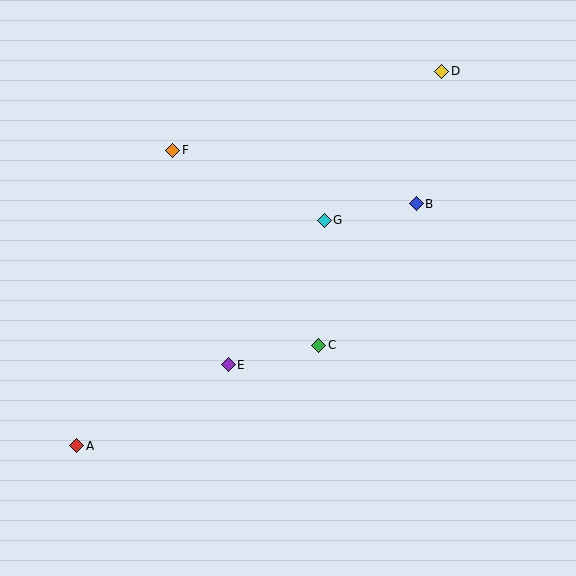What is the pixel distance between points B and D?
The distance between B and D is 135 pixels.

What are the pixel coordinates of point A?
Point A is at (77, 446).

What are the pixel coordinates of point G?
Point G is at (324, 220).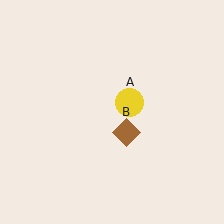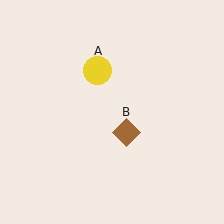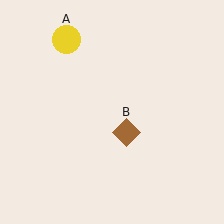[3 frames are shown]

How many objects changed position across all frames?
1 object changed position: yellow circle (object A).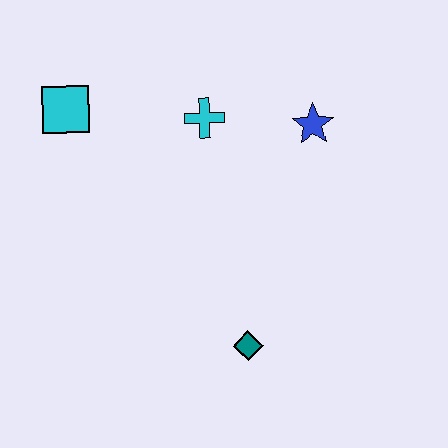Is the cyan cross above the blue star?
Yes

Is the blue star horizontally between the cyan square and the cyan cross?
No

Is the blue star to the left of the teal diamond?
No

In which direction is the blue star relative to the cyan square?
The blue star is to the right of the cyan square.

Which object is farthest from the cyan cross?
The teal diamond is farthest from the cyan cross.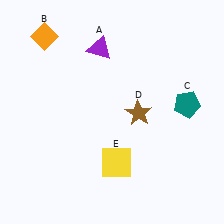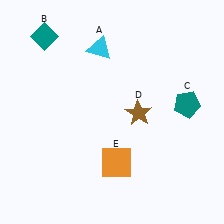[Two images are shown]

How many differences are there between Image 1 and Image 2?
There are 3 differences between the two images.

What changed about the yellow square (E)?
In Image 1, E is yellow. In Image 2, it changed to orange.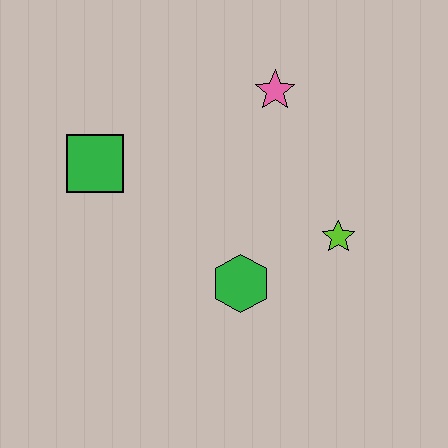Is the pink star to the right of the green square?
Yes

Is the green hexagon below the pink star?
Yes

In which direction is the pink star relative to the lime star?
The pink star is above the lime star.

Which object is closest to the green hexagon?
The lime star is closest to the green hexagon.